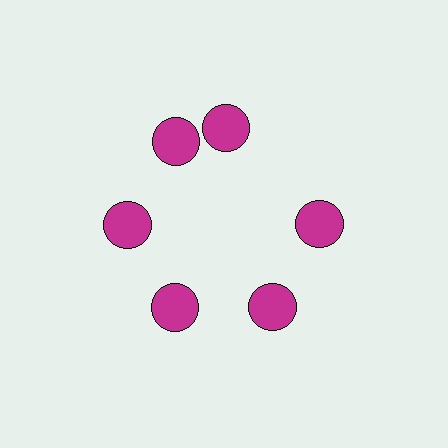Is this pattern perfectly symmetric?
No. The 6 magenta circles are arranged in a ring, but one element near the 1 o'clock position is rotated out of alignment along the ring, breaking the 6-fold rotational symmetry.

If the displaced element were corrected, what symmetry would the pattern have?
It would have 6-fold rotational symmetry — the pattern would map onto itself every 60 degrees.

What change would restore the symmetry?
The symmetry would be restored by rotating it back into even spacing with its neighbors so that all 6 circles sit at equal angles and equal distance from the center.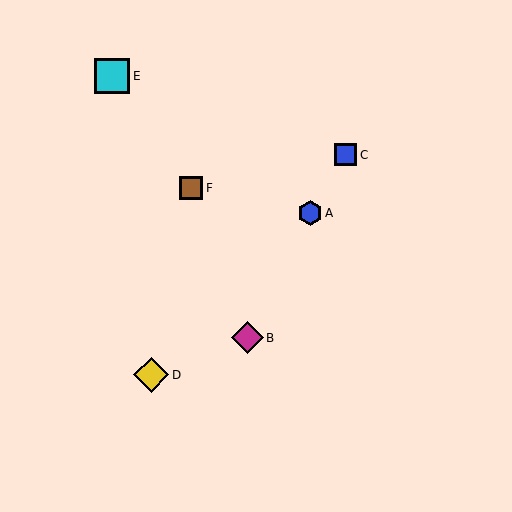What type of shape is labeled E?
Shape E is a cyan square.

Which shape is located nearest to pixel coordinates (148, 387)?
The yellow diamond (labeled D) at (151, 375) is nearest to that location.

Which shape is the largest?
The cyan square (labeled E) is the largest.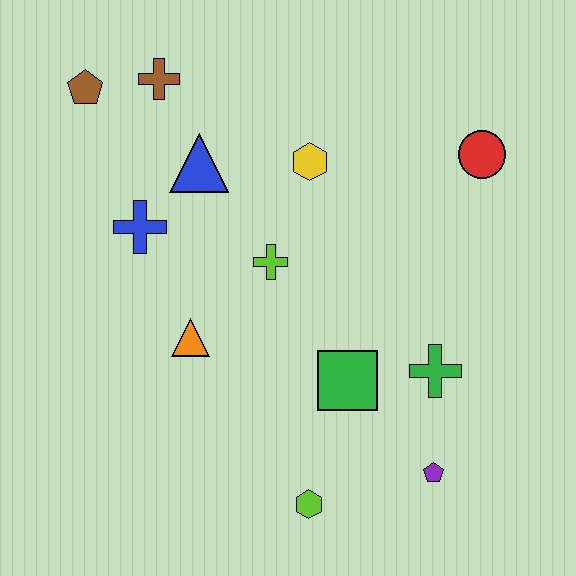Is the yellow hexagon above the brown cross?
No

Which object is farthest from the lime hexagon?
The brown pentagon is farthest from the lime hexagon.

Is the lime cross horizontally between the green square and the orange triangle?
Yes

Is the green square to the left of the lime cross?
No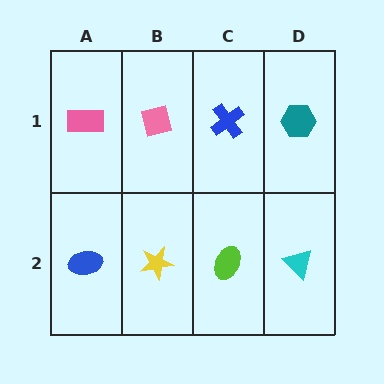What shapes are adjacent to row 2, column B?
A pink square (row 1, column B), a blue ellipse (row 2, column A), a lime ellipse (row 2, column C).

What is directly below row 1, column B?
A yellow star.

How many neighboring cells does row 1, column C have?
3.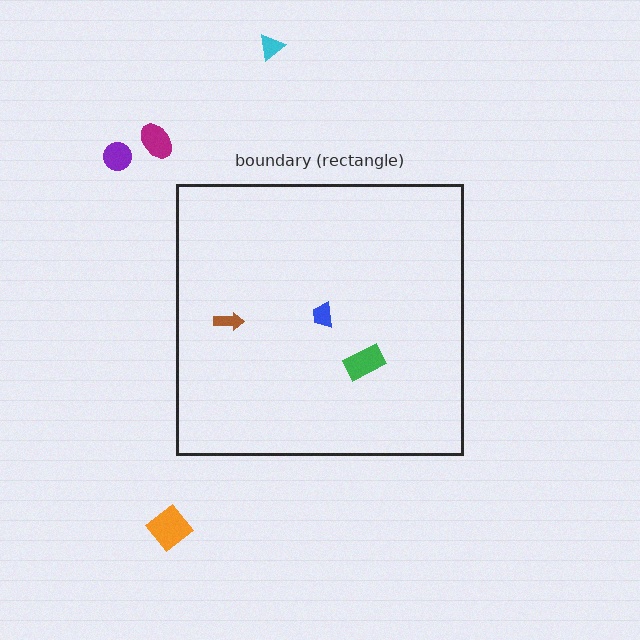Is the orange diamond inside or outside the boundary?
Outside.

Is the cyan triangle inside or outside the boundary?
Outside.